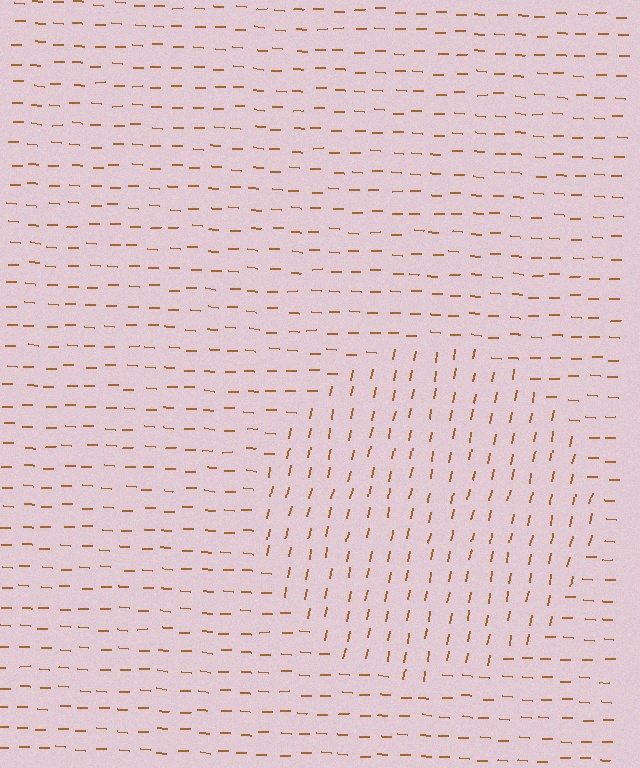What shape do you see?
I see a circle.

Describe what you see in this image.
The image is filled with small brown line segments. A circle region in the image has lines oriented differently from the surrounding lines, creating a visible texture boundary.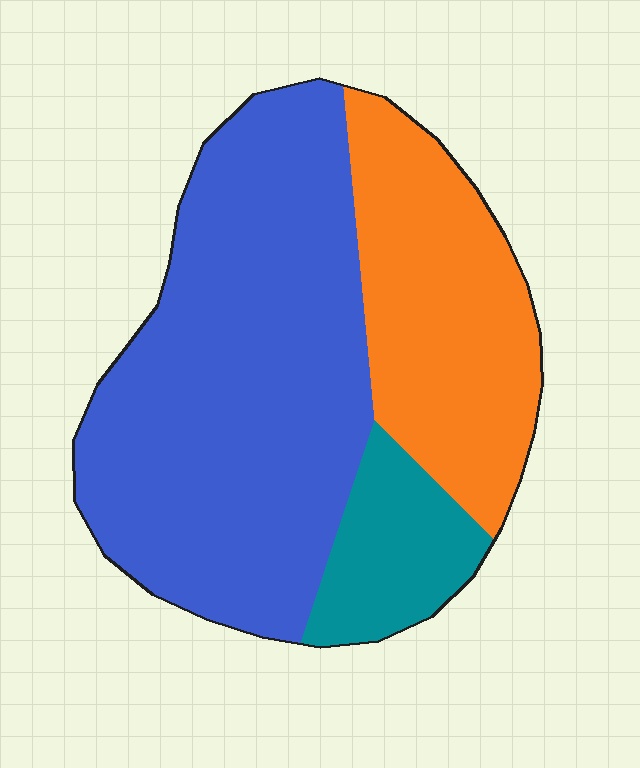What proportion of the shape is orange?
Orange covers about 30% of the shape.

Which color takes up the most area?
Blue, at roughly 60%.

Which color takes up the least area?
Teal, at roughly 10%.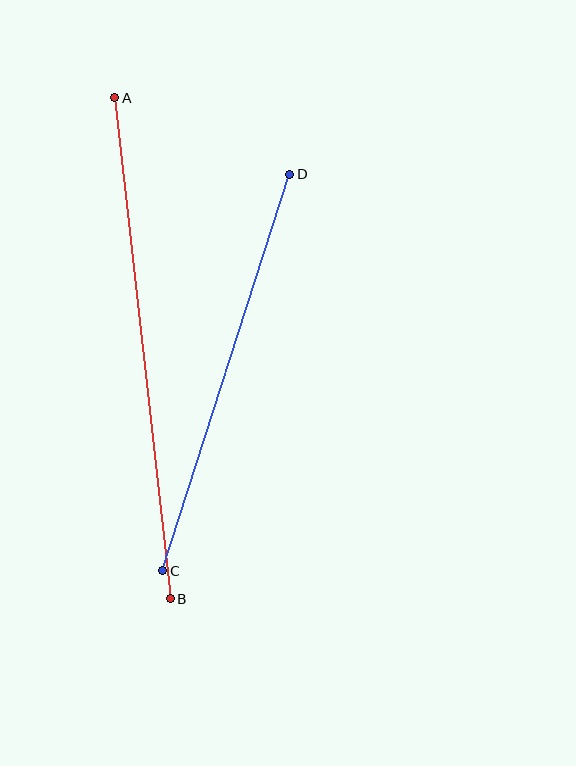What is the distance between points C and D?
The distance is approximately 416 pixels.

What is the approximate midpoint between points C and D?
The midpoint is at approximately (226, 373) pixels.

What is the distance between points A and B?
The distance is approximately 504 pixels.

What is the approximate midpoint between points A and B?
The midpoint is at approximately (142, 348) pixels.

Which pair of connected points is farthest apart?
Points A and B are farthest apart.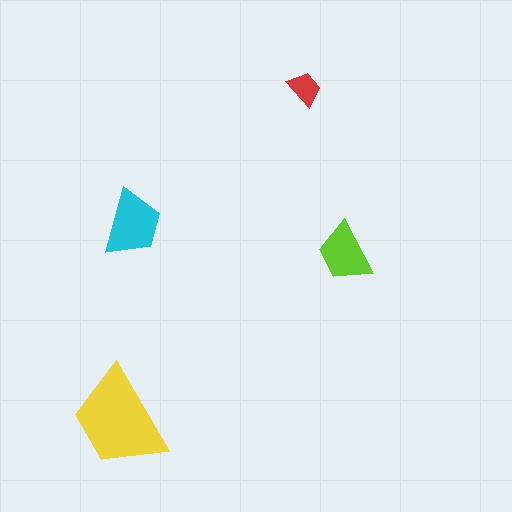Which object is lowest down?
The yellow trapezoid is bottommost.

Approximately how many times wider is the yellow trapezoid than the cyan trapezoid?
About 1.5 times wider.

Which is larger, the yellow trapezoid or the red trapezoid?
The yellow one.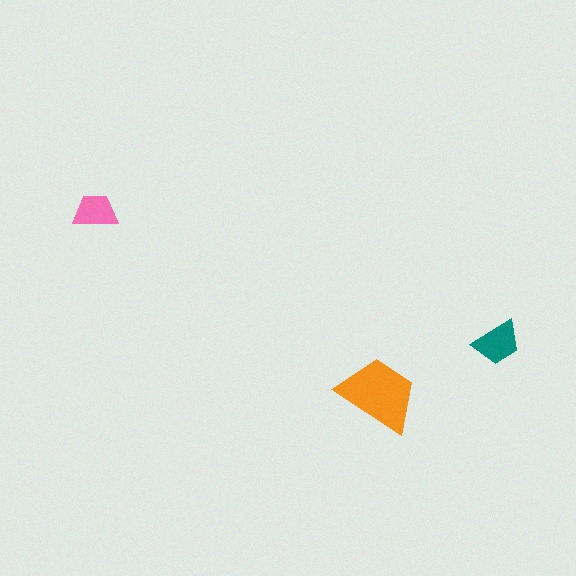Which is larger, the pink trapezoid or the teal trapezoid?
The teal one.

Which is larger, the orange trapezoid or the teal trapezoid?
The orange one.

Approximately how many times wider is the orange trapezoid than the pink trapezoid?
About 2 times wider.